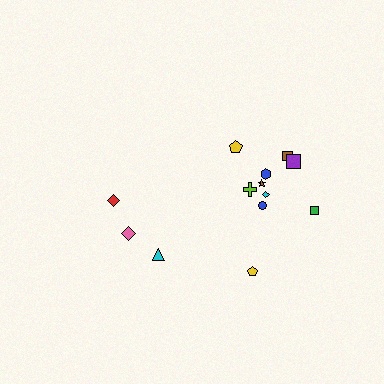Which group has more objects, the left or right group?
The right group.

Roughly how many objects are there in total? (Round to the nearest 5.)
Roughly 15 objects in total.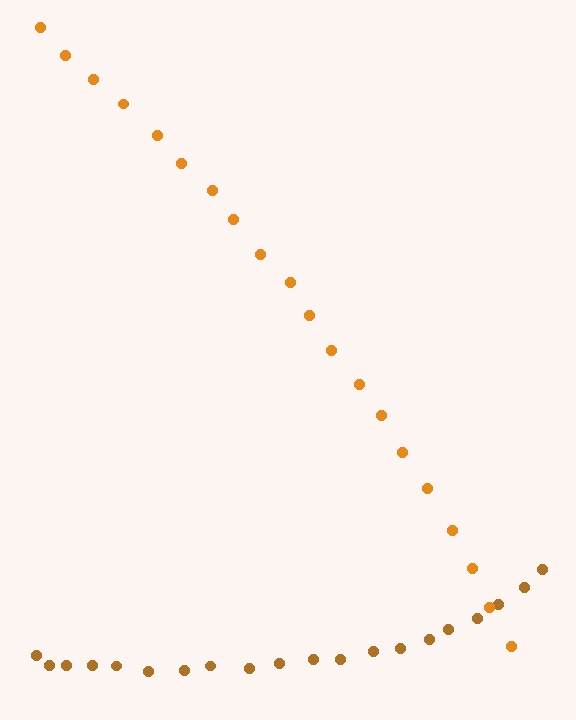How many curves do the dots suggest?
There are 2 distinct paths.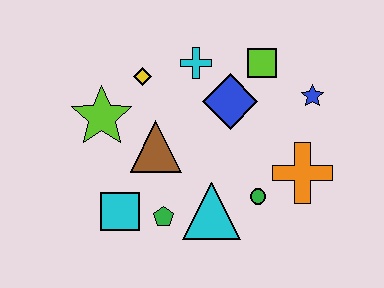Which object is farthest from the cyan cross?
The cyan square is farthest from the cyan cross.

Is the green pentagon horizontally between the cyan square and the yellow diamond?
No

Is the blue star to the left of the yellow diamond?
No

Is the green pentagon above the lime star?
No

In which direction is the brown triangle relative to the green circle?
The brown triangle is to the left of the green circle.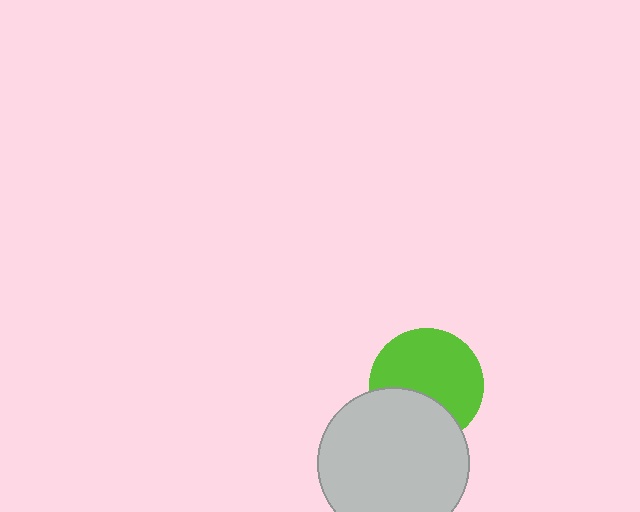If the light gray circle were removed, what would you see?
You would see the complete lime circle.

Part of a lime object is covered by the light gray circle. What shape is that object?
It is a circle.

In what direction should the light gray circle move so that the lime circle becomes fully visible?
The light gray circle should move down. That is the shortest direction to clear the overlap and leave the lime circle fully visible.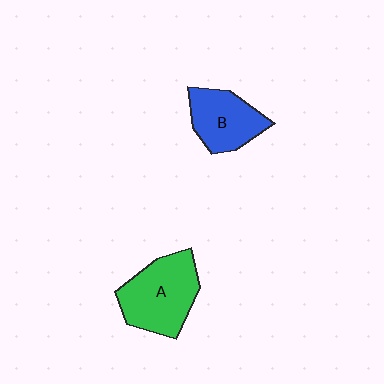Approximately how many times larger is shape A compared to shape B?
Approximately 1.3 times.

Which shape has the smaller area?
Shape B (blue).